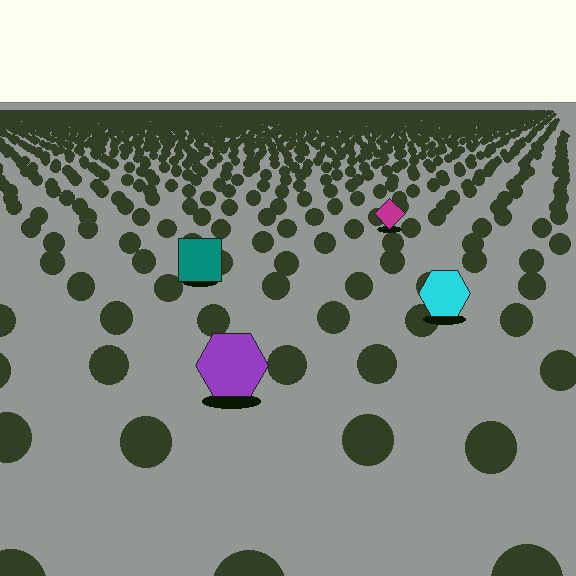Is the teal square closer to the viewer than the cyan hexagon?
No. The cyan hexagon is closer — you can tell from the texture gradient: the ground texture is coarser near it.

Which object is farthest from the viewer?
The magenta diamond is farthest from the viewer. It appears smaller and the ground texture around it is denser.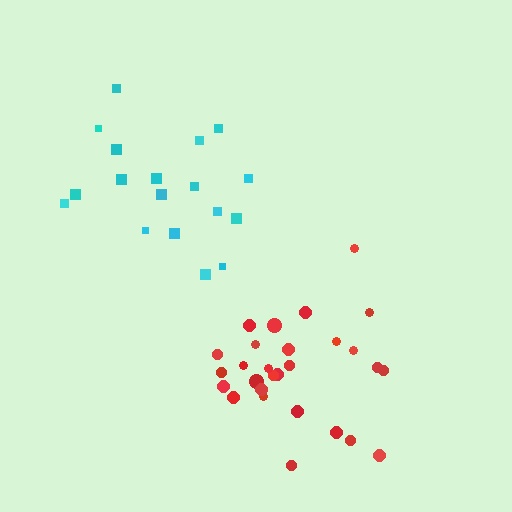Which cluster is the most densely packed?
Red.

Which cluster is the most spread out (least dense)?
Cyan.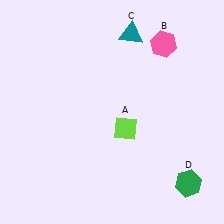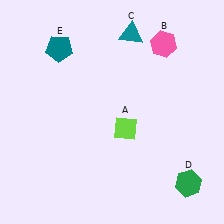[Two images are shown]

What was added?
A teal pentagon (E) was added in Image 2.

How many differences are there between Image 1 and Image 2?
There is 1 difference between the two images.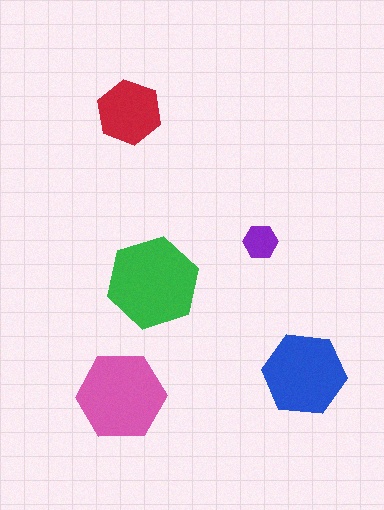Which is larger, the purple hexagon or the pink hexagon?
The pink one.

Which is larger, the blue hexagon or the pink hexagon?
The pink one.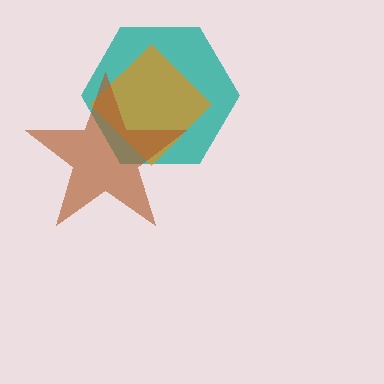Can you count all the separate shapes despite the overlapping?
Yes, there are 3 separate shapes.